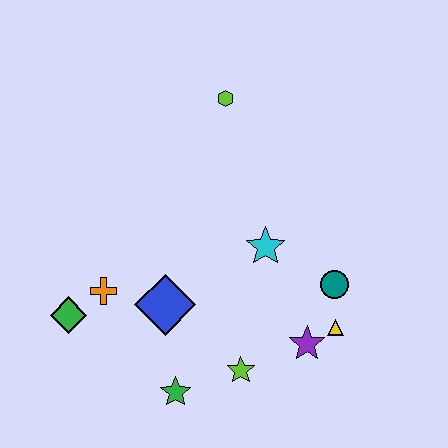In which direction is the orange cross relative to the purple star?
The orange cross is to the left of the purple star.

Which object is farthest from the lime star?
The lime hexagon is farthest from the lime star.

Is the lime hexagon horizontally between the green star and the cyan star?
Yes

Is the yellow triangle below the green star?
No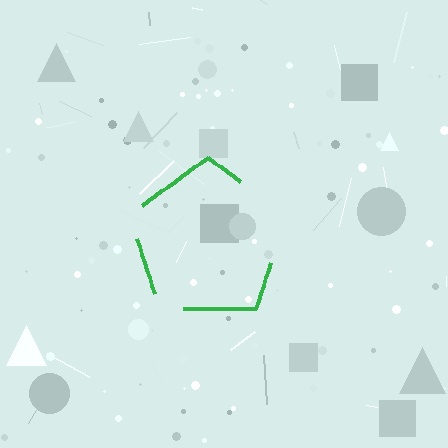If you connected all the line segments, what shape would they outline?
They would outline a pentagon.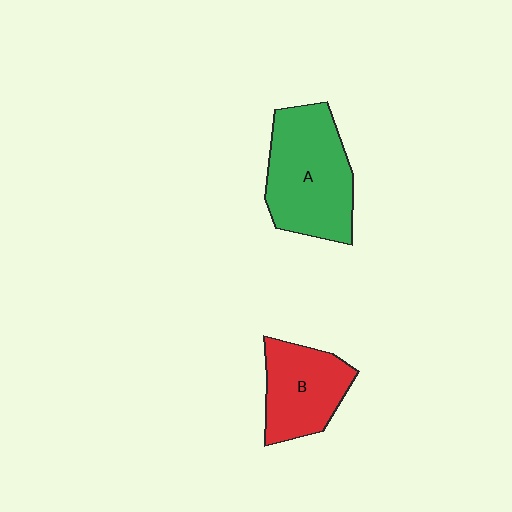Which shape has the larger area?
Shape A (green).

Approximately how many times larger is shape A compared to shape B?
Approximately 1.4 times.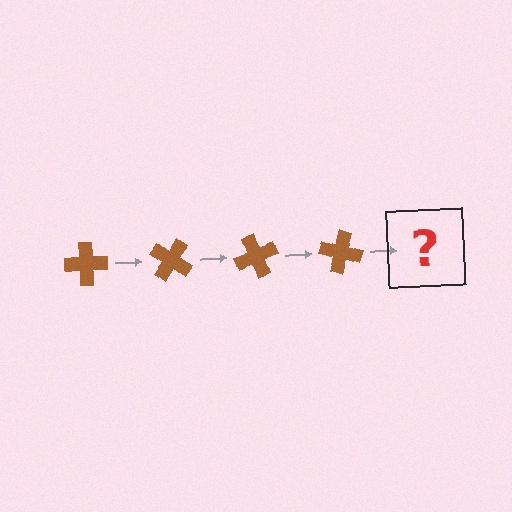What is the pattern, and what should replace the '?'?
The pattern is that the cross rotates 35 degrees each step. The '?' should be a brown cross rotated 140 degrees.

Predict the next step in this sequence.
The next step is a brown cross rotated 140 degrees.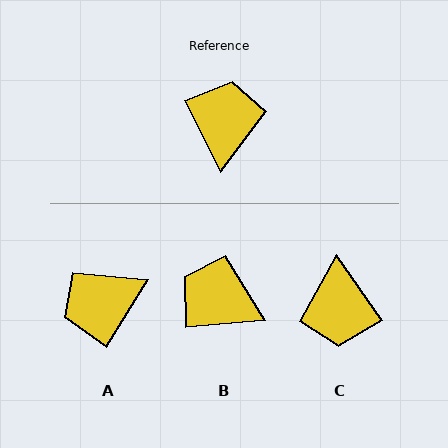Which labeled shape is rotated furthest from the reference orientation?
C, about 172 degrees away.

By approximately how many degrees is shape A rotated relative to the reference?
Approximately 122 degrees counter-clockwise.